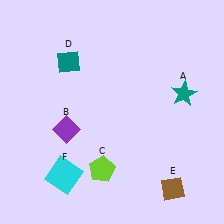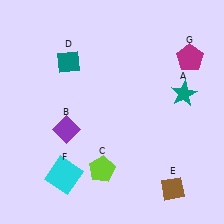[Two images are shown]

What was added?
A magenta pentagon (G) was added in Image 2.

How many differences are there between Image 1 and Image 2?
There is 1 difference between the two images.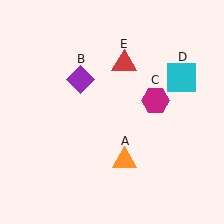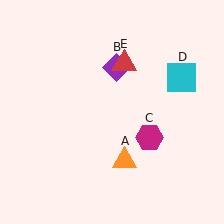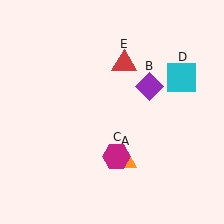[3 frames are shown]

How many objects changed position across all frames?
2 objects changed position: purple diamond (object B), magenta hexagon (object C).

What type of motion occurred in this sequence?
The purple diamond (object B), magenta hexagon (object C) rotated clockwise around the center of the scene.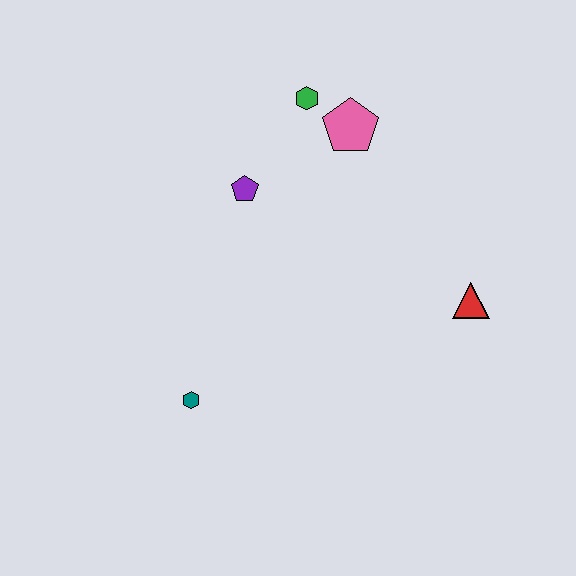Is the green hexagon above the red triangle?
Yes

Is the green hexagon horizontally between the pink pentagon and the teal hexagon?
Yes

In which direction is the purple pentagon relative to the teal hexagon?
The purple pentagon is above the teal hexagon.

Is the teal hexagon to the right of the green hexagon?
No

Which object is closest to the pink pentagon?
The green hexagon is closest to the pink pentagon.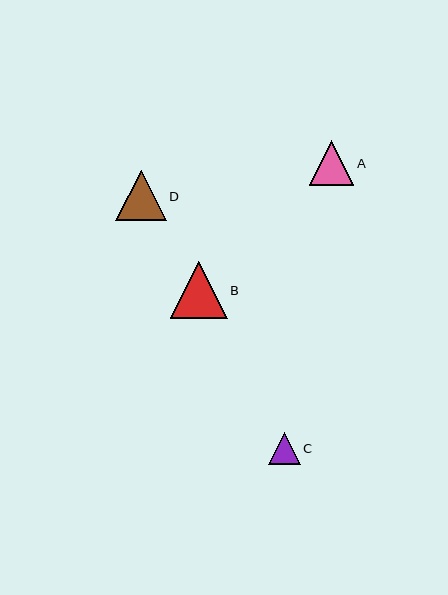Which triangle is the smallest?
Triangle C is the smallest with a size of approximately 32 pixels.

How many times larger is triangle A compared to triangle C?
Triangle A is approximately 1.4 times the size of triangle C.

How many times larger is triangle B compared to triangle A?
Triangle B is approximately 1.3 times the size of triangle A.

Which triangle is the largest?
Triangle B is the largest with a size of approximately 57 pixels.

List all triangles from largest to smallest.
From largest to smallest: B, D, A, C.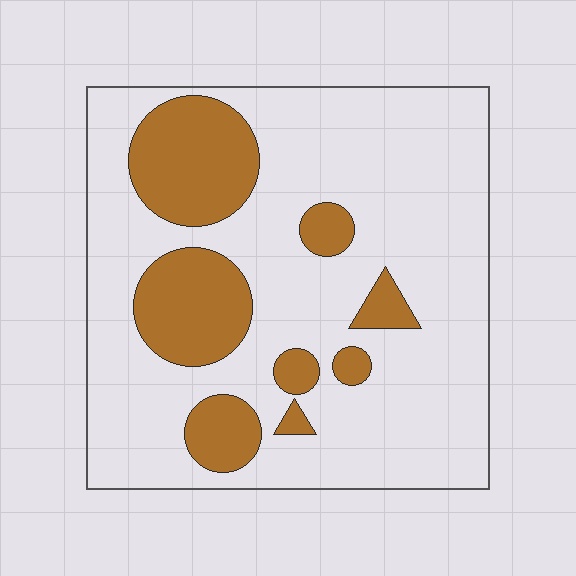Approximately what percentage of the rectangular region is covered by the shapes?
Approximately 25%.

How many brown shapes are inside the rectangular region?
8.